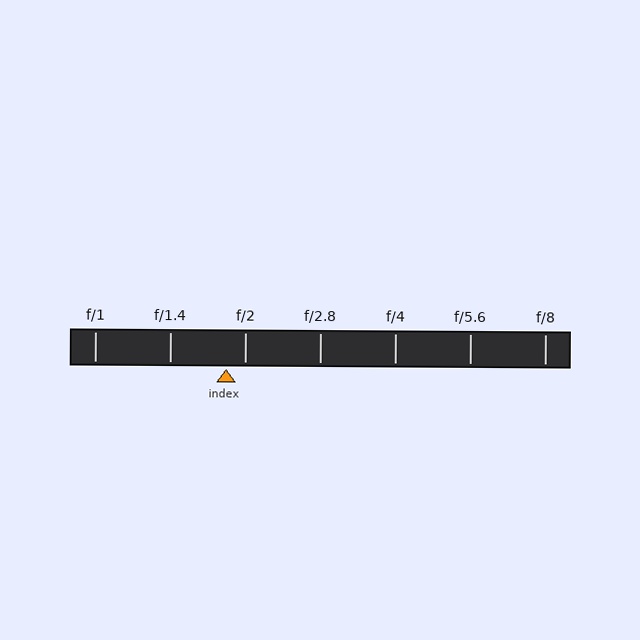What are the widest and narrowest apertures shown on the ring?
The widest aperture shown is f/1 and the narrowest is f/8.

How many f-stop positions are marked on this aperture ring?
There are 7 f-stop positions marked.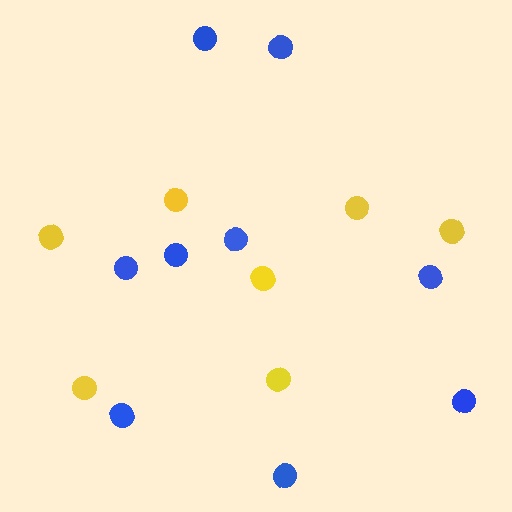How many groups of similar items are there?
There are 2 groups: one group of yellow circles (7) and one group of blue circles (9).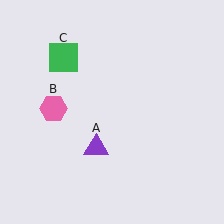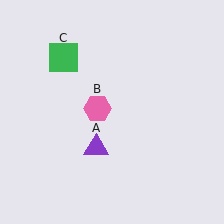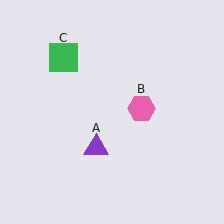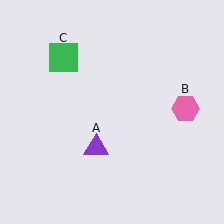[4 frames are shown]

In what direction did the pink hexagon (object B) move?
The pink hexagon (object B) moved right.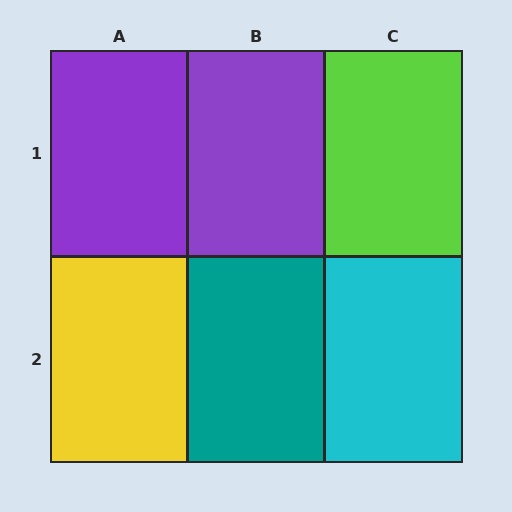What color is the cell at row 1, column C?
Lime.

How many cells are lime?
1 cell is lime.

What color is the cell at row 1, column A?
Purple.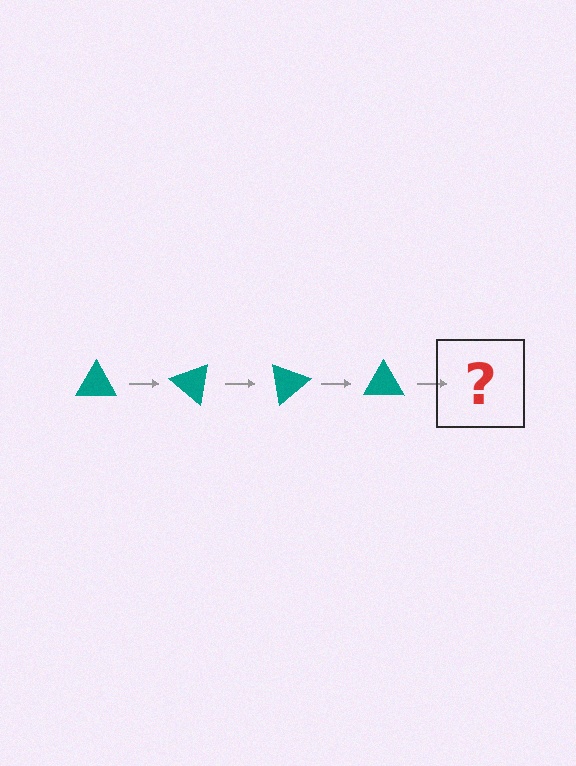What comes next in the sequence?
The next element should be a teal triangle rotated 160 degrees.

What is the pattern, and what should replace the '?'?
The pattern is that the triangle rotates 40 degrees each step. The '?' should be a teal triangle rotated 160 degrees.